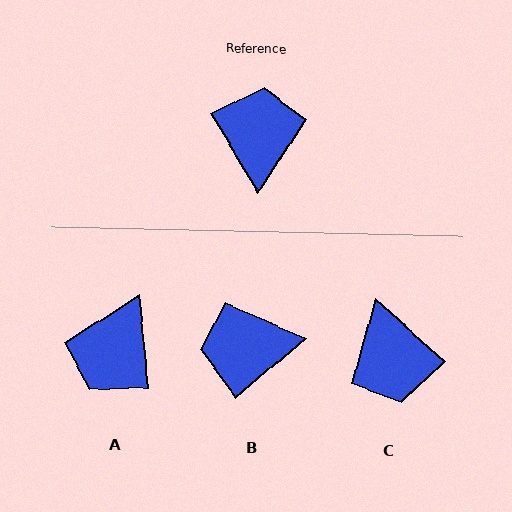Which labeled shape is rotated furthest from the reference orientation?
C, about 163 degrees away.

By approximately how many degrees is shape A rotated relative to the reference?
Approximately 155 degrees counter-clockwise.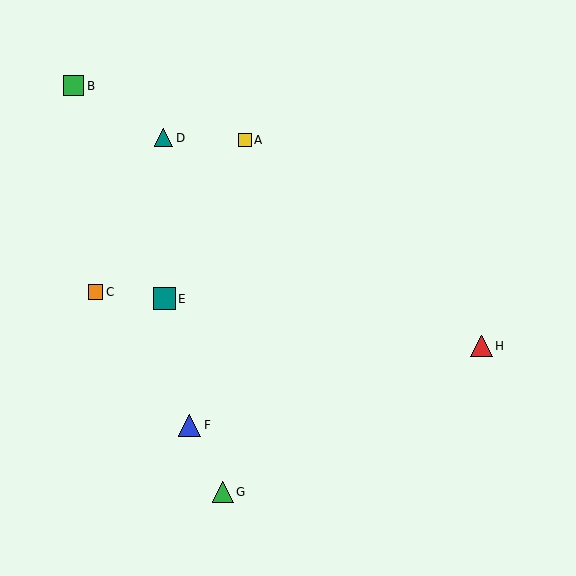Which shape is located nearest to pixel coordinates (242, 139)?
The yellow square (labeled A) at (245, 140) is nearest to that location.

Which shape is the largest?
The teal square (labeled E) is the largest.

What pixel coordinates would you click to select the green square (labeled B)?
Click at (74, 86) to select the green square B.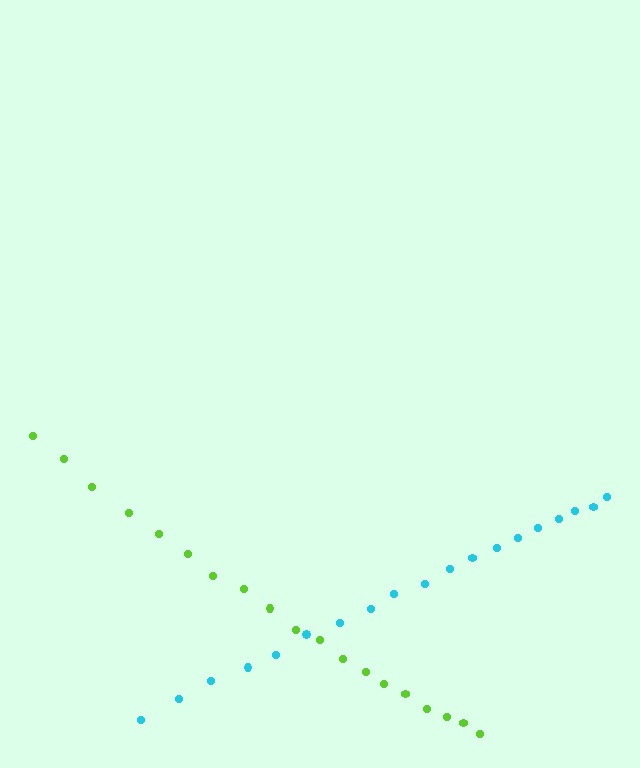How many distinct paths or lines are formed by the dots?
There are 2 distinct paths.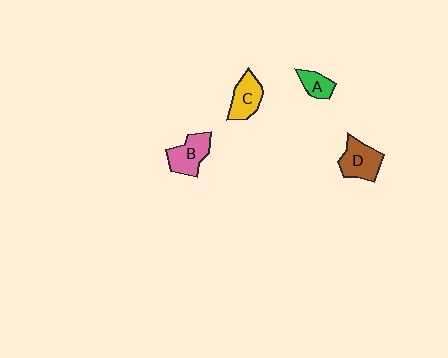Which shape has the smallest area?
Shape A (green).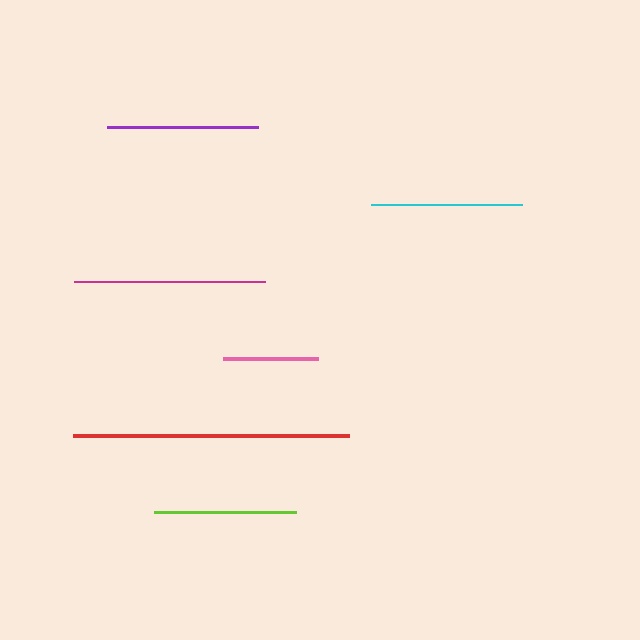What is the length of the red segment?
The red segment is approximately 275 pixels long.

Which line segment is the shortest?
The pink line is the shortest at approximately 96 pixels.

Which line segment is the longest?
The red line is the longest at approximately 275 pixels.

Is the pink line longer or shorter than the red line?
The red line is longer than the pink line.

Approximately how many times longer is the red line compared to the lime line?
The red line is approximately 2.0 times the length of the lime line.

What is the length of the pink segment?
The pink segment is approximately 96 pixels long.